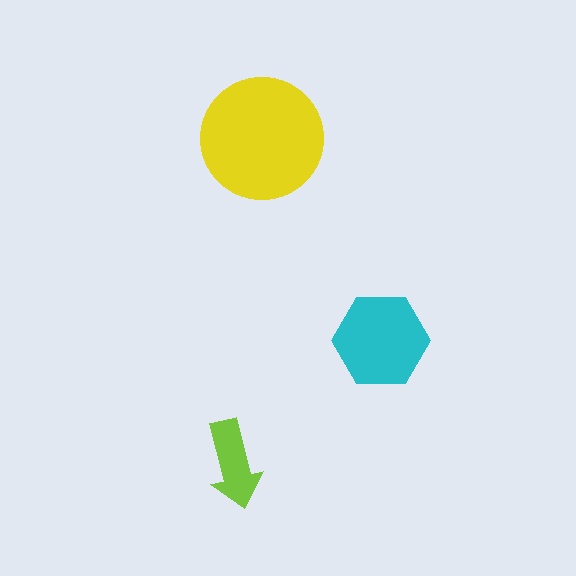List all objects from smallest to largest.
The lime arrow, the cyan hexagon, the yellow circle.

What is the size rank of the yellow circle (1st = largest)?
1st.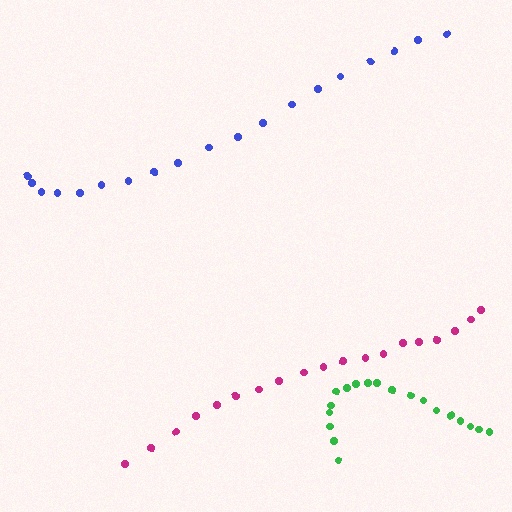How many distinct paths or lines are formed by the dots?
There are 3 distinct paths.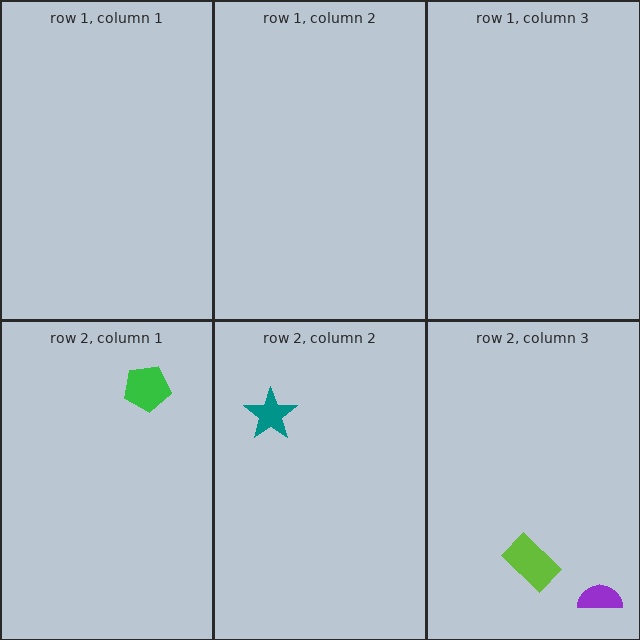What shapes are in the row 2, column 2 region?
The teal star.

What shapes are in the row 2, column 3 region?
The purple semicircle, the lime rectangle.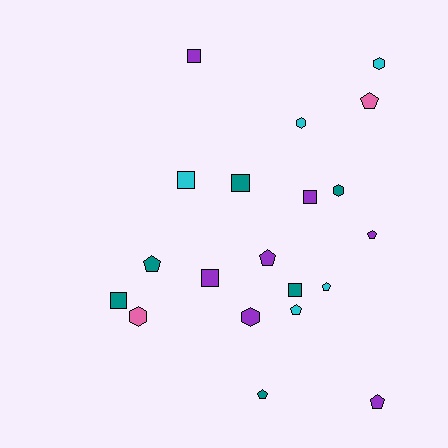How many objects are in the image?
There are 20 objects.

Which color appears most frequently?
Purple, with 7 objects.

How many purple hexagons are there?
There is 1 purple hexagon.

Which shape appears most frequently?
Pentagon, with 8 objects.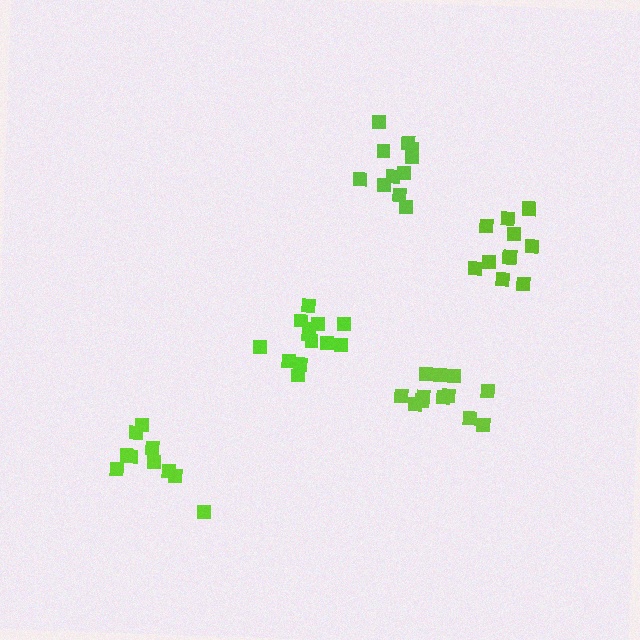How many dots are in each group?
Group 1: 12 dots, Group 2: 12 dots, Group 3: 13 dots, Group 4: 10 dots, Group 5: 11 dots (58 total).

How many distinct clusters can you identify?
There are 5 distinct clusters.